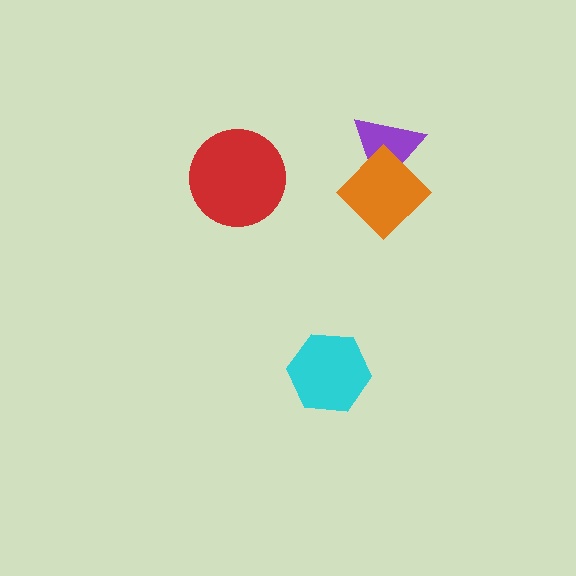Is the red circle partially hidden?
No, no other shape covers it.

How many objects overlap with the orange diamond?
1 object overlaps with the orange diamond.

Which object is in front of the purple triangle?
The orange diamond is in front of the purple triangle.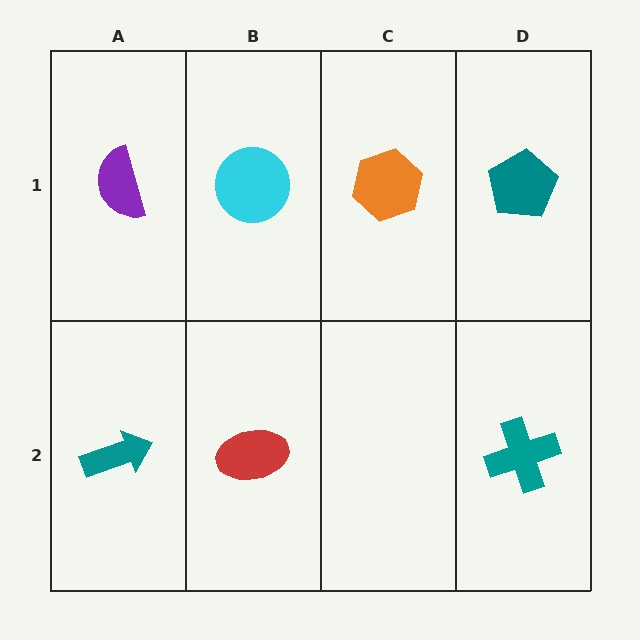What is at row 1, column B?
A cyan circle.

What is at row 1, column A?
A purple semicircle.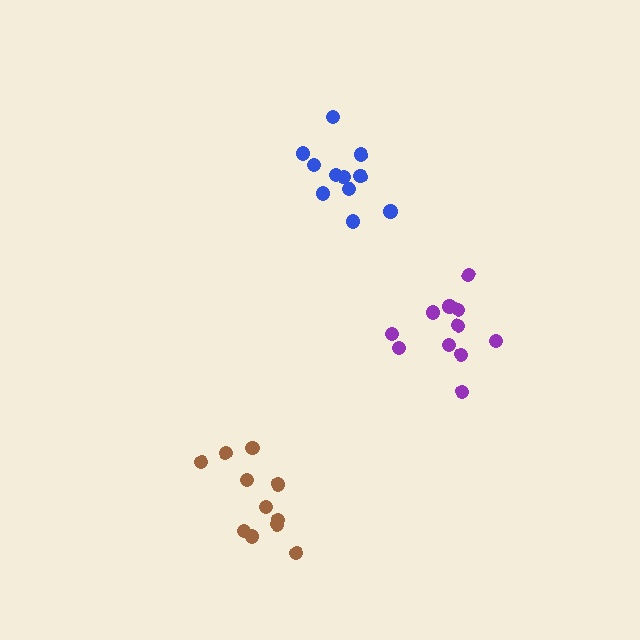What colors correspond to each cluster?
The clusters are colored: purple, blue, brown.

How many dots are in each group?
Group 1: 11 dots, Group 2: 11 dots, Group 3: 11 dots (33 total).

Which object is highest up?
The blue cluster is topmost.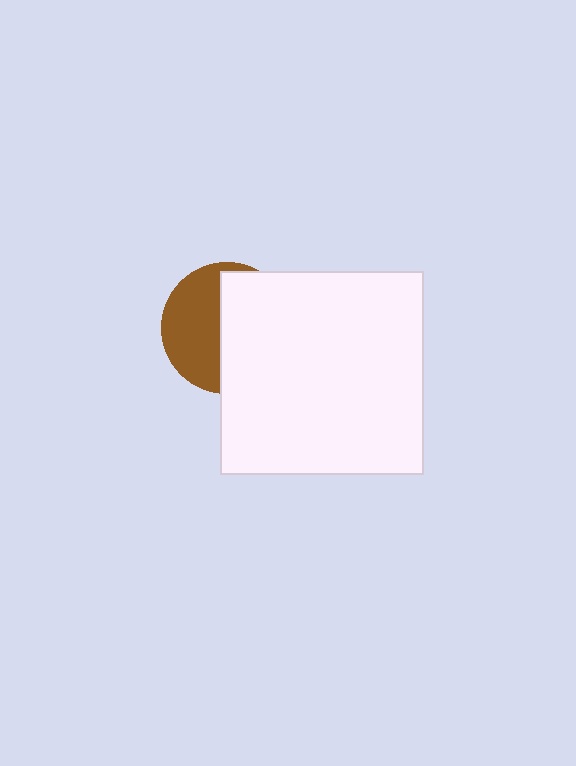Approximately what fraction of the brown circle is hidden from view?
Roughly 55% of the brown circle is hidden behind the white square.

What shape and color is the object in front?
The object in front is a white square.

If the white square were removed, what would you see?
You would see the complete brown circle.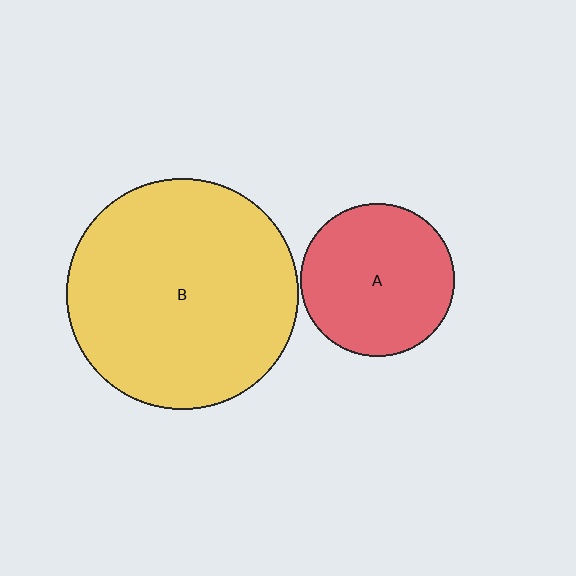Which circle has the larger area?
Circle B (yellow).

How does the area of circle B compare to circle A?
Approximately 2.3 times.